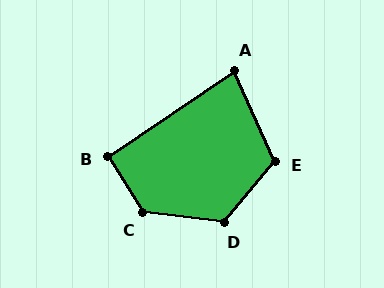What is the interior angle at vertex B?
Approximately 93 degrees (approximately right).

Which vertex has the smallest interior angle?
A, at approximately 80 degrees.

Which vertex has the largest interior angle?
C, at approximately 128 degrees.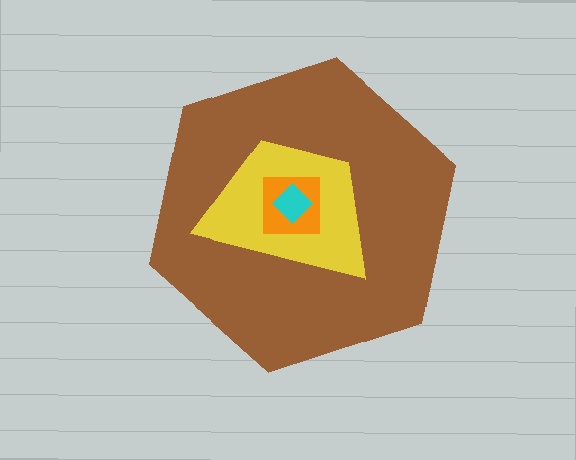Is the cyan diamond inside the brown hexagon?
Yes.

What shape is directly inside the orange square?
The cyan diamond.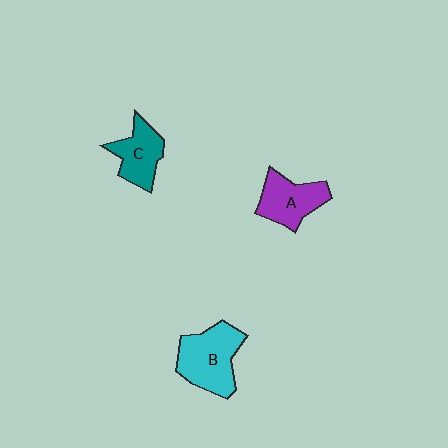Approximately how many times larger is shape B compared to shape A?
Approximately 1.3 times.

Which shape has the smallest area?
Shape C (teal).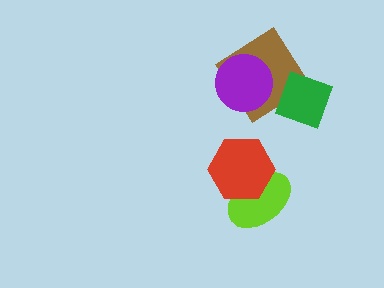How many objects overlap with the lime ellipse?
1 object overlaps with the lime ellipse.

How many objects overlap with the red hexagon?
1 object overlaps with the red hexagon.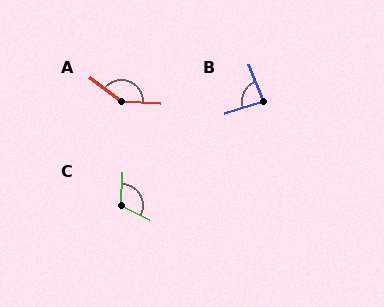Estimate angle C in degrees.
Approximately 115 degrees.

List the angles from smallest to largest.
B (85°), C (115°), A (145°).